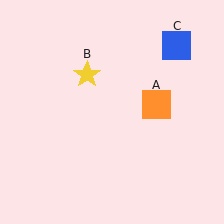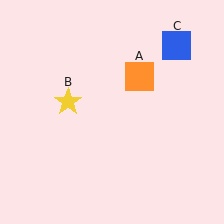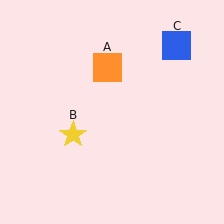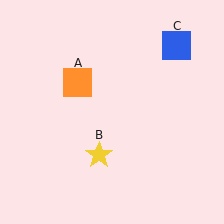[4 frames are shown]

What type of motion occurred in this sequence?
The orange square (object A), yellow star (object B) rotated counterclockwise around the center of the scene.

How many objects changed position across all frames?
2 objects changed position: orange square (object A), yellow star (object B).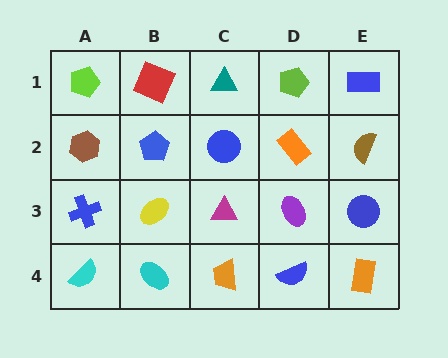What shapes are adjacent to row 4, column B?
A yellow ellipse (row 3, column B), a cyan semicircle (row 4, column A), an orange trapezoid (row 4, column C).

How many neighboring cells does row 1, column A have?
2.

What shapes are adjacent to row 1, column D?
An orange rectangle (row 2, column D), a teal triangle (row 1, column C), a blue rectangle (row 1, column E).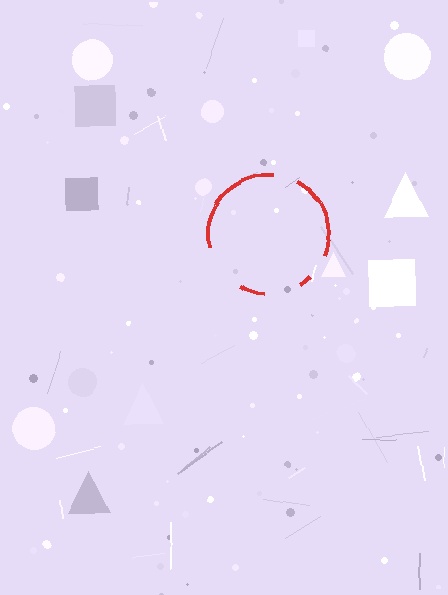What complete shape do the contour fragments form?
The contour fragments form a circle.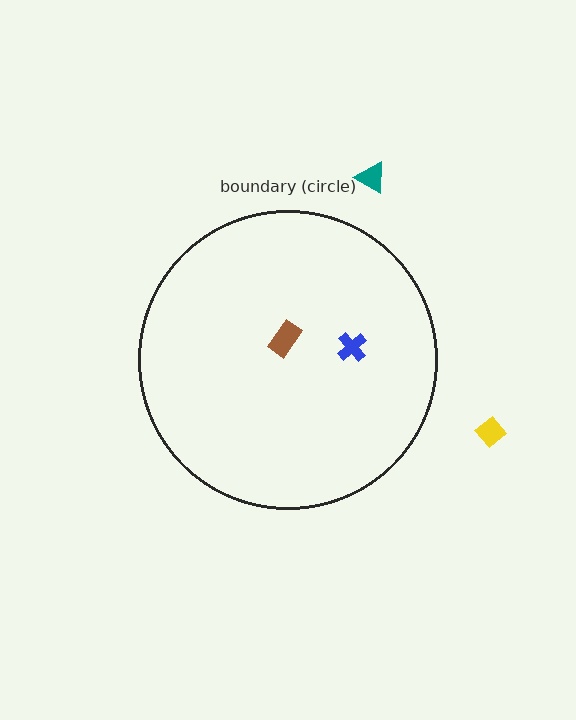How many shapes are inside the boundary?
2 inside, 2 outside.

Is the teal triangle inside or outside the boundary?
Outside.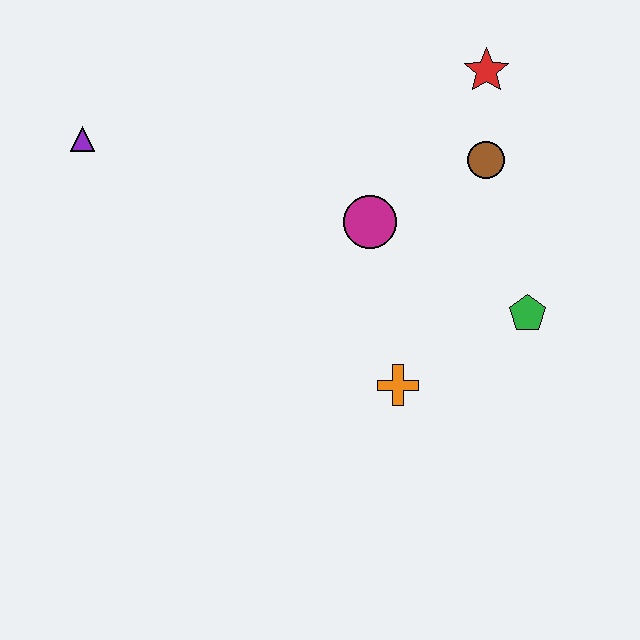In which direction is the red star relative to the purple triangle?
The red star is to the right of the purple triangle.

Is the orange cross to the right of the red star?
No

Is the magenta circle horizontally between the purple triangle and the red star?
Yes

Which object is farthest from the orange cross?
The purple triangle is farthest from the orange cross.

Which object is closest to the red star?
The brown circle is closest to the red star.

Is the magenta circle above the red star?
No